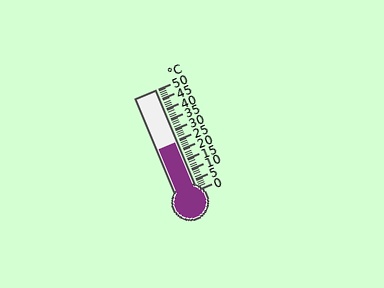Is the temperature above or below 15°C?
The temperature is above 15°C.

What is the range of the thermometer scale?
The thermometer scale ranges from 0°C to 50°C.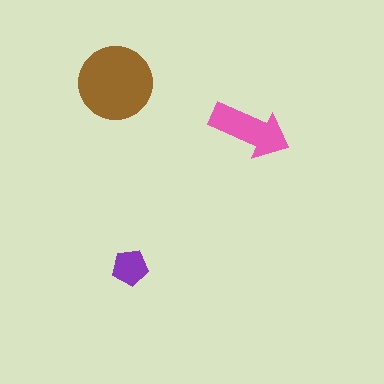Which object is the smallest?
The purple pentagon.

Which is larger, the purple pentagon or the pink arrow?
The pink arrow.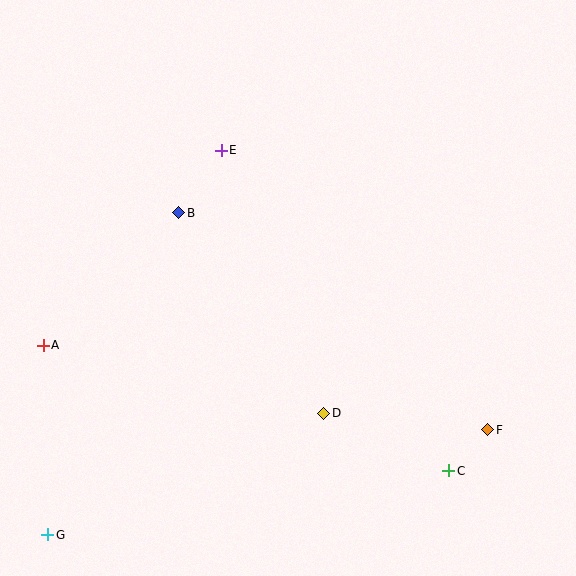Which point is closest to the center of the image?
Point D at (324, 413) is closest to the center.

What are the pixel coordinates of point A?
Point A is at (43, 345).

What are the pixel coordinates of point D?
Point D is at (324, 413).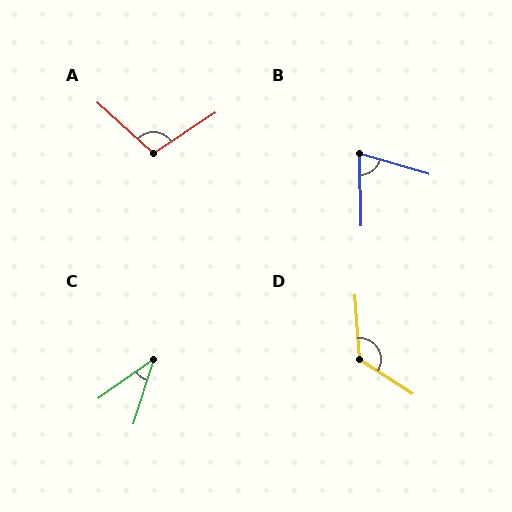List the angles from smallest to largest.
C (37°), B (73°), A (104°), D (127°).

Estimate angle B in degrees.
Approximately 73 degrees.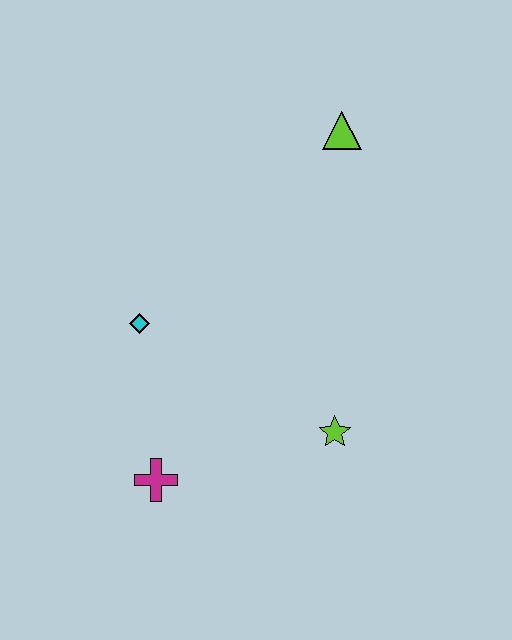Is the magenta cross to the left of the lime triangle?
Yes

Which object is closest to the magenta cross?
The cyan diamond is closest to the magenta cross.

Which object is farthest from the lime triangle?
The magenta cross is farthest from the lime triangle.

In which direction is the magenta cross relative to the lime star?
The magenta cross is to the left of the lime star.